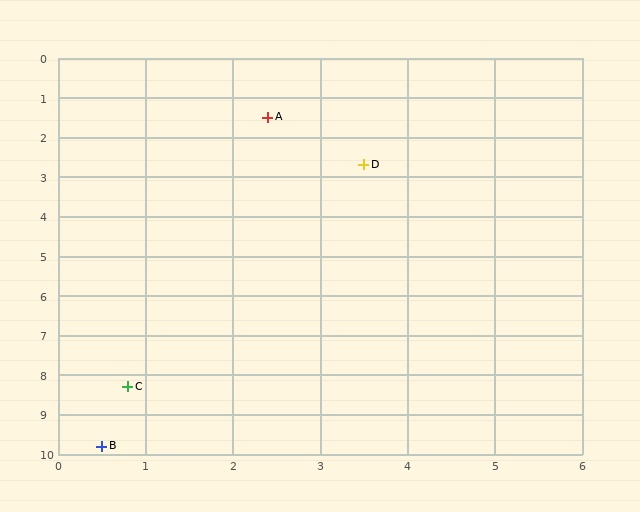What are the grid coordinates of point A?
Point A is at approximately (2.4, 1.5).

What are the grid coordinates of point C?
Point C is at approximately (0.8, 8.3).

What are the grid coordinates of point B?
Point B is at approximately (0.5, 9.8).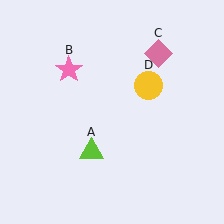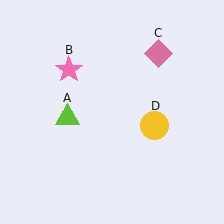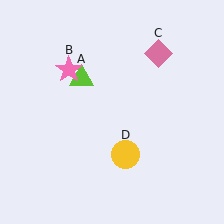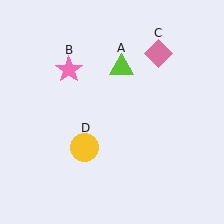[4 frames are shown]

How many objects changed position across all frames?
2 objects changed position: lime triangle (object A), yellow circle (object D).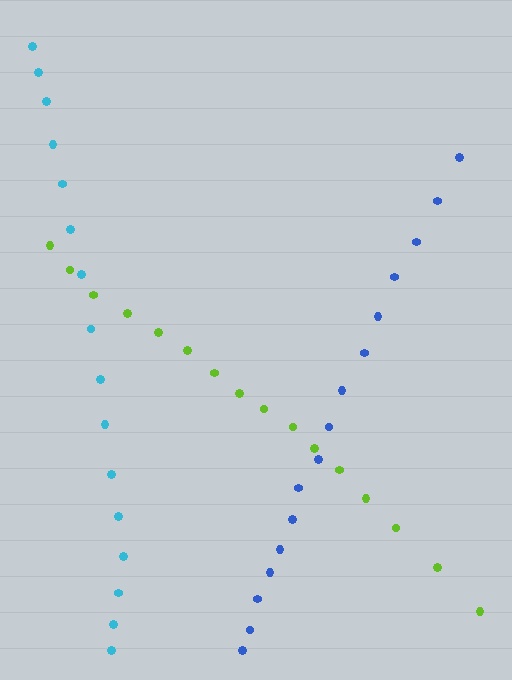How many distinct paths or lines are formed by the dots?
There are 3 distinct paths.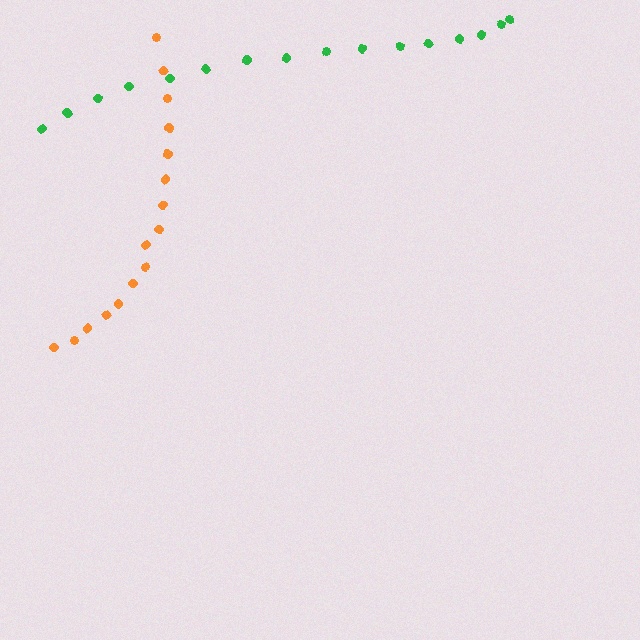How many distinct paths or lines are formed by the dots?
There are 2 distinct paths.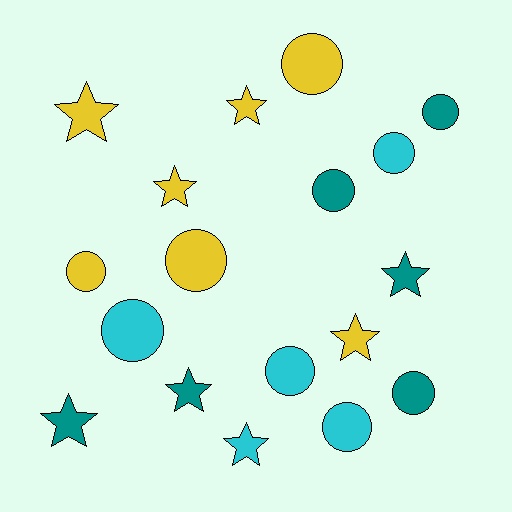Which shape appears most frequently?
Circle, with 10 objects.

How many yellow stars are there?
There are 4 yellow stars.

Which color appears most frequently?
Yellow, with 7 objects.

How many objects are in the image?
There are 18 objects.